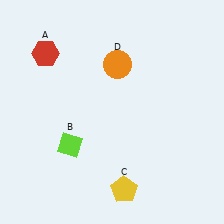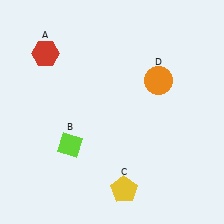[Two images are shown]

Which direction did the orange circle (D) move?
The orange circle (D) moved right.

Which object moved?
The orange circle (D) moved right.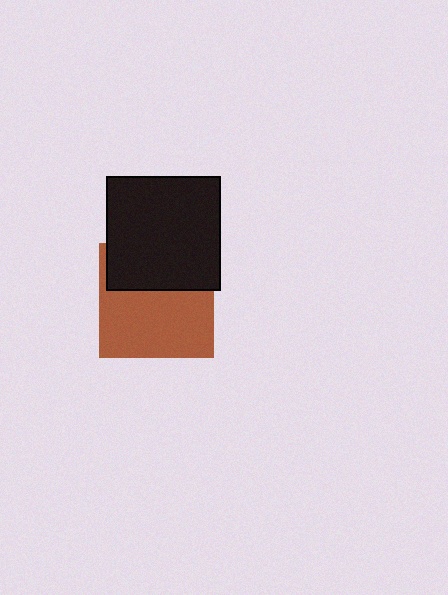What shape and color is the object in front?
The object in front is a black square.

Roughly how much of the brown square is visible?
About half of it is visible (roughly 60%).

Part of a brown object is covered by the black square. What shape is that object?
It is a square.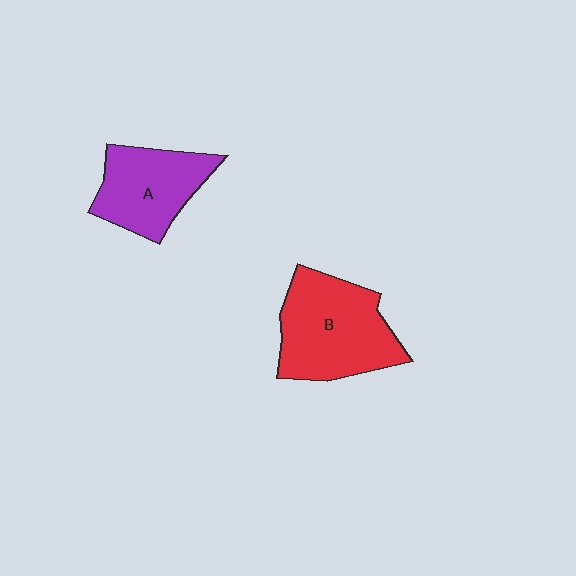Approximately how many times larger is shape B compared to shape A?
Approximately 1.3 times.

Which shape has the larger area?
Shape B (red).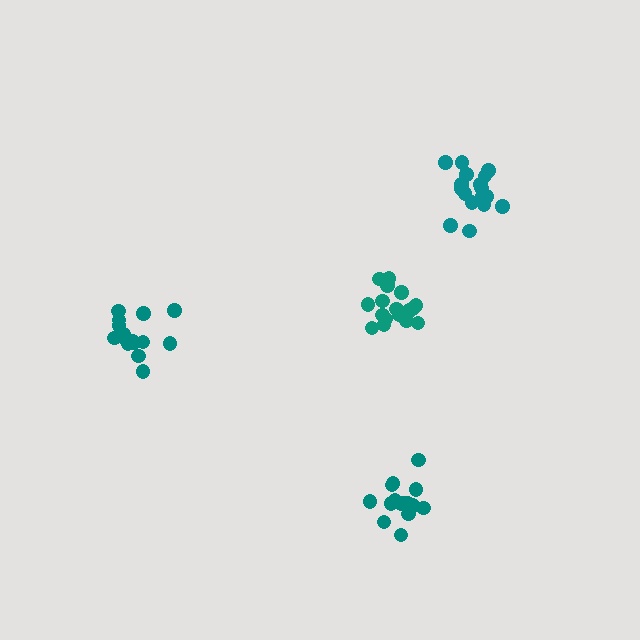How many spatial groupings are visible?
There are 4 spatial groupings.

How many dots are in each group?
Group 1: 15 dots, Group 2: 18 dots, Group 3: 18 dots, Group 4: 15 dots (66 total).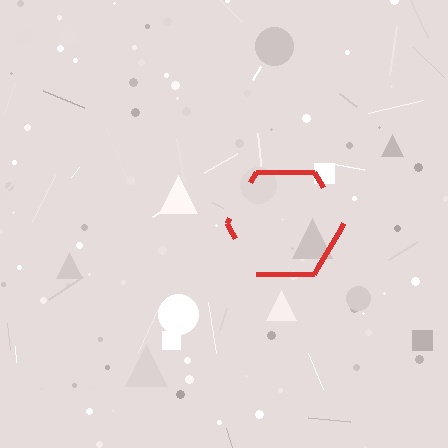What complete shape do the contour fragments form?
The contour fragments form a hexagon.